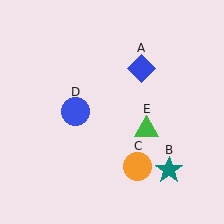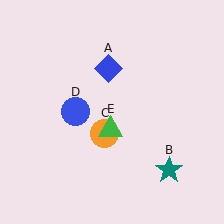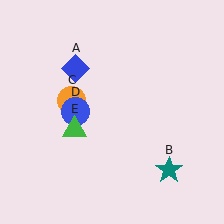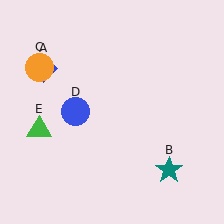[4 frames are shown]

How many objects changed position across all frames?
3 objects changed position: blue diamond (object A), orange circle (object C), green triangle (object E).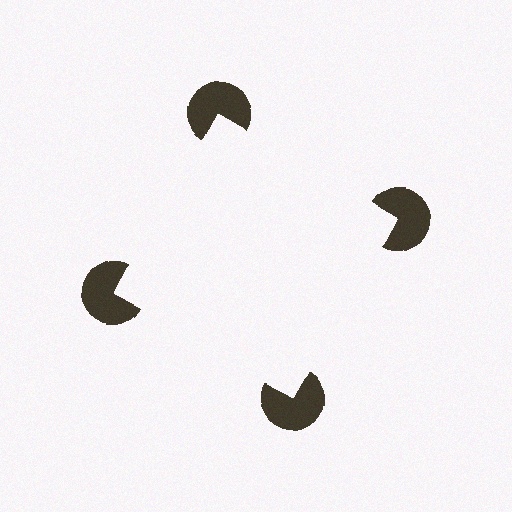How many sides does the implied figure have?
4 sides.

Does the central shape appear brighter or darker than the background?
It typically appears slightly brighter than the background, even though no actual brightness change is drawn.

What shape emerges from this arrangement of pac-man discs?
An illusory square — its edges are inferred from the aligned wedge cuts in the pac-man discs, not physically drawn.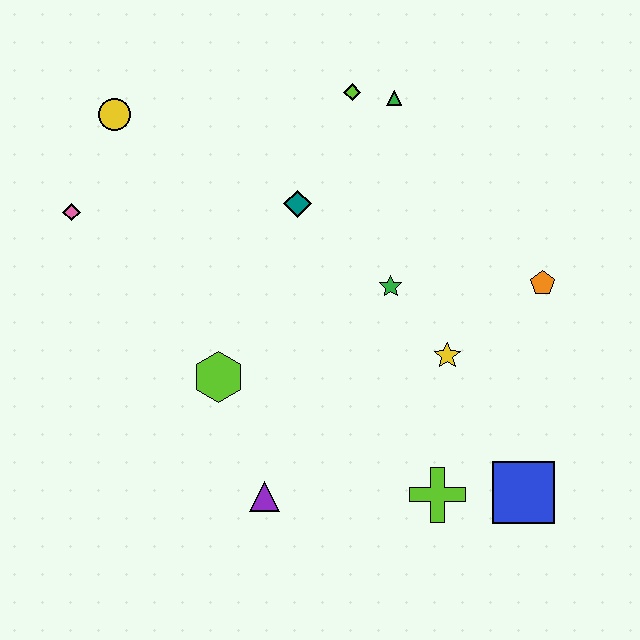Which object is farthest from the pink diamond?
The blue square is farthest from the pink diamond.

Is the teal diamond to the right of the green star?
No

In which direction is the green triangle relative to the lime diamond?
The green triangle is to the right of the lime diamond.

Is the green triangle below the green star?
No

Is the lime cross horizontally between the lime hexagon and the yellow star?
Yes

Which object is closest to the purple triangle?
The lime hexagon is closest to the purple triangle.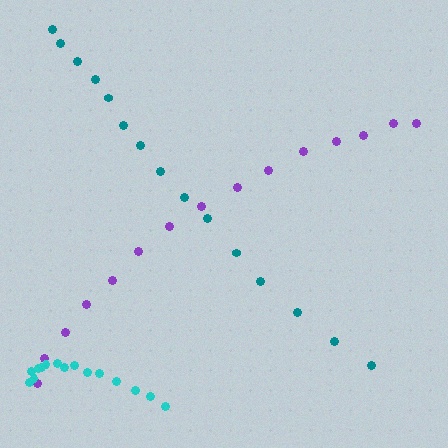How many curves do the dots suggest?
There are 3 distinct paths.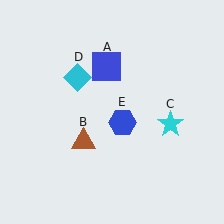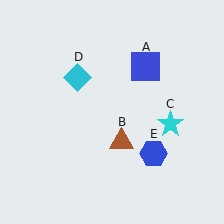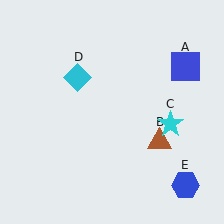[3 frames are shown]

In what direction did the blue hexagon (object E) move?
The blue hexagon (object E) moved down and to the right.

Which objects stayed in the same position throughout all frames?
Cyan star (object C) and cyan diamond (object D) remained stationary.